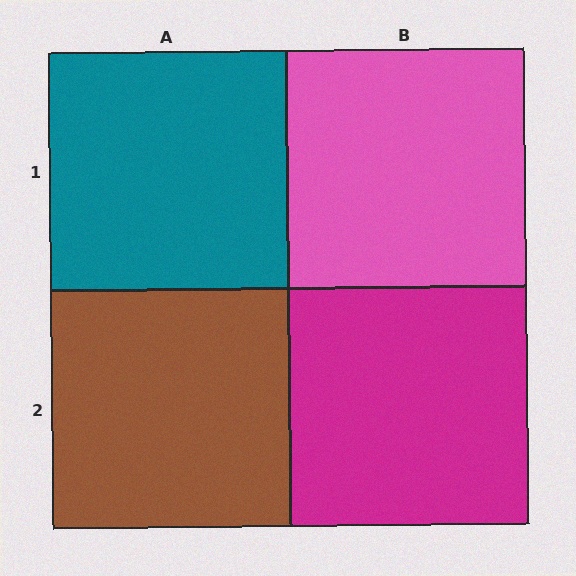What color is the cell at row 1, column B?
Pink.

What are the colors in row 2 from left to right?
Brown, magenta.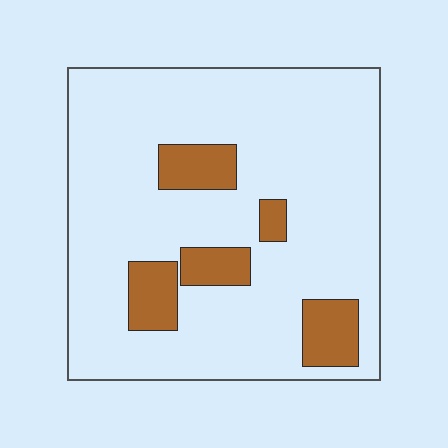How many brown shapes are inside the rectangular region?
5.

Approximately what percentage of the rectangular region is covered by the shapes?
Approximately 15%.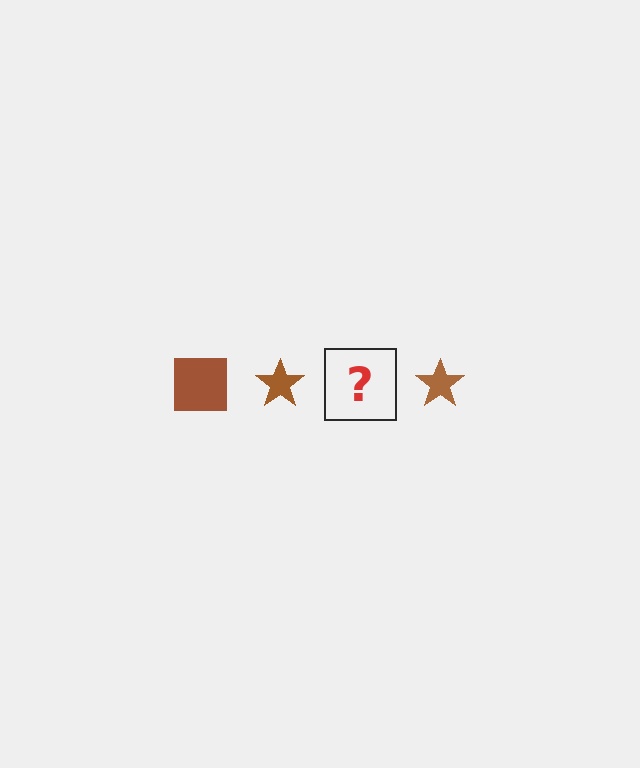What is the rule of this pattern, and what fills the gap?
The rule is that the pattern cycles through square, star shapes in brown. The gap should be filled with a brown square.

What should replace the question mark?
The question mark should be replaced with a brown square.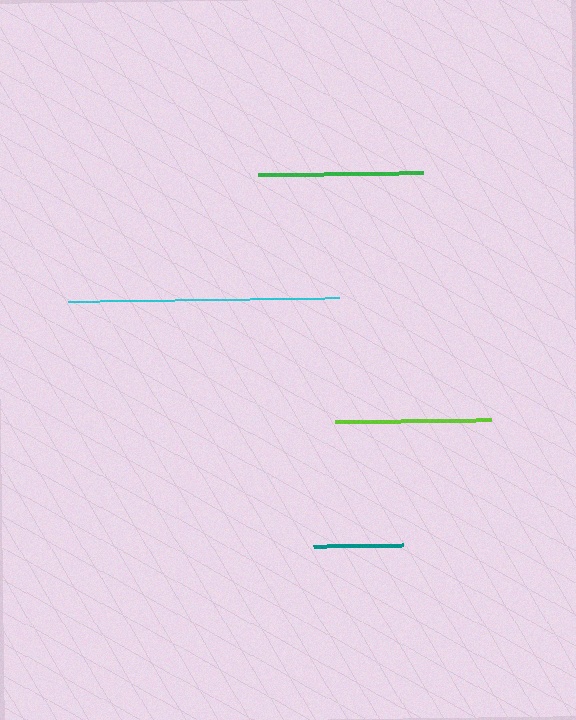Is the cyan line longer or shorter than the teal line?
The cyan line is longer than the teal line.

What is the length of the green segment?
The green segment is approximately 165 pixels long.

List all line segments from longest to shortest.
From longest to shortest: cyan, green, lime, teal.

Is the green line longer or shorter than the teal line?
The green line is longer than the teal line.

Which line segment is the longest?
The cyan line is the longest at approximately 271 pixels.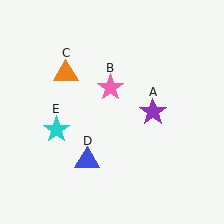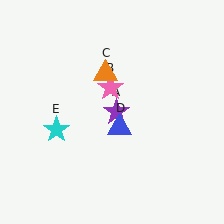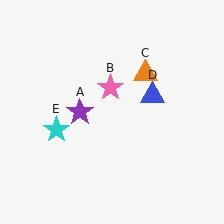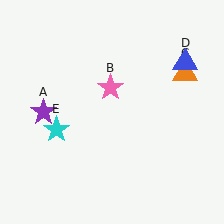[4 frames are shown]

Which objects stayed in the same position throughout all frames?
Pink star (object B) and cyan star (object E) remained stationary.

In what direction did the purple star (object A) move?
The purple star (object A) moved left.